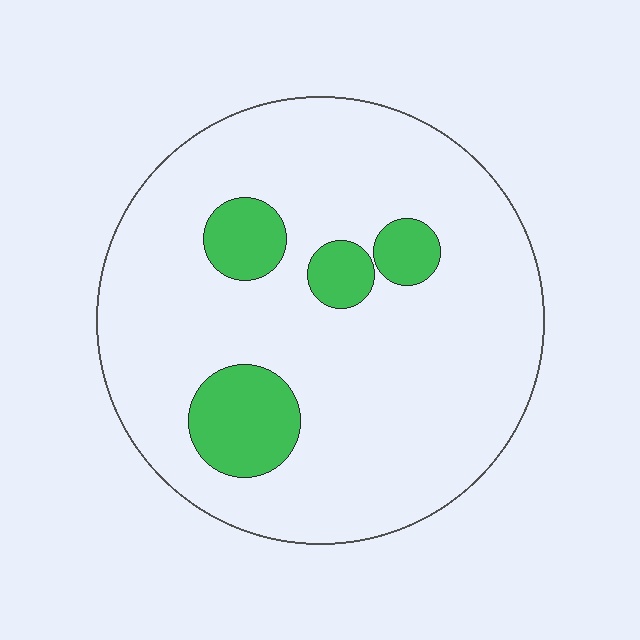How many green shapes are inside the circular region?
4.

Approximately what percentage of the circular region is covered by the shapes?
Approximately 15%.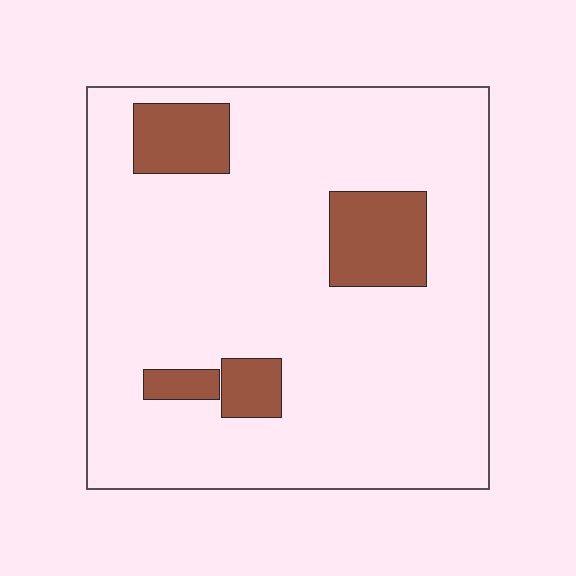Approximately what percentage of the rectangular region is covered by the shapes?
Approximately 15%.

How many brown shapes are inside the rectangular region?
4.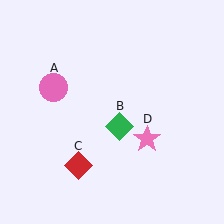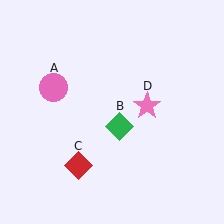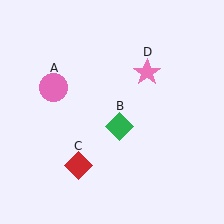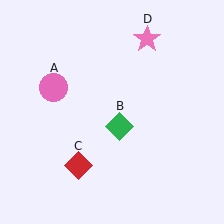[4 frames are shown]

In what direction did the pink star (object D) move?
The pink star (object D) moved up.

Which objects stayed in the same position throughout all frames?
Pink circle (object A) and green diamond (object B) and red diamond (object C) remained stationary.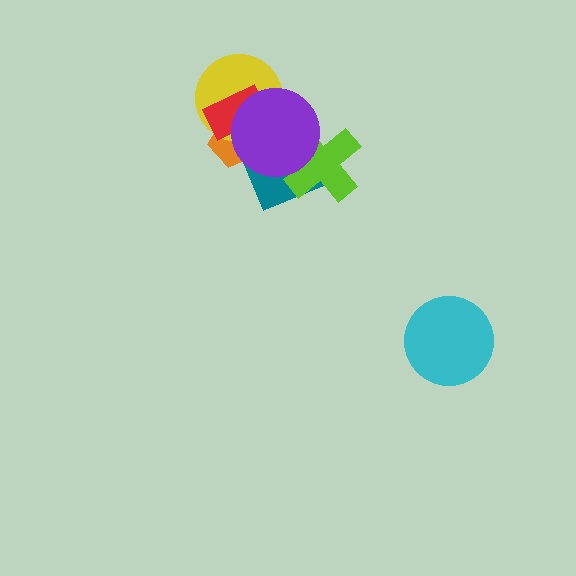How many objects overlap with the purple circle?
5 objects overlap with the purple circle.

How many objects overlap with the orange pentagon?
4 objects overlap with the orange pentagon.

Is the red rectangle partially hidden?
Yes, it is partially covered by another shape.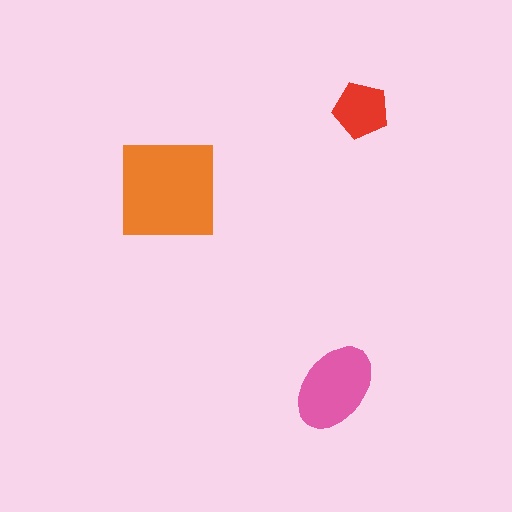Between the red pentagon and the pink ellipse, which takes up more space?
The pink ellipse.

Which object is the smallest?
The red pentagon.